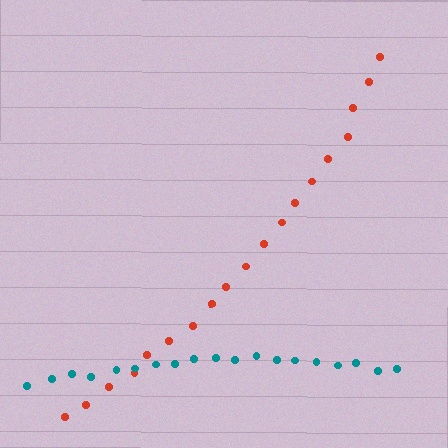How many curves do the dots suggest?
There are 2 distinct paths.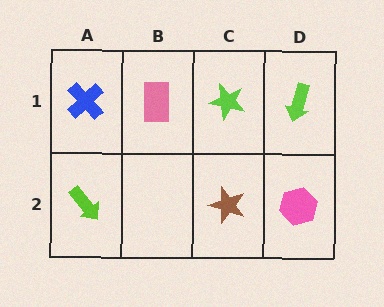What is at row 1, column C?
A lime star.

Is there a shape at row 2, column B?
No, that cell is empty.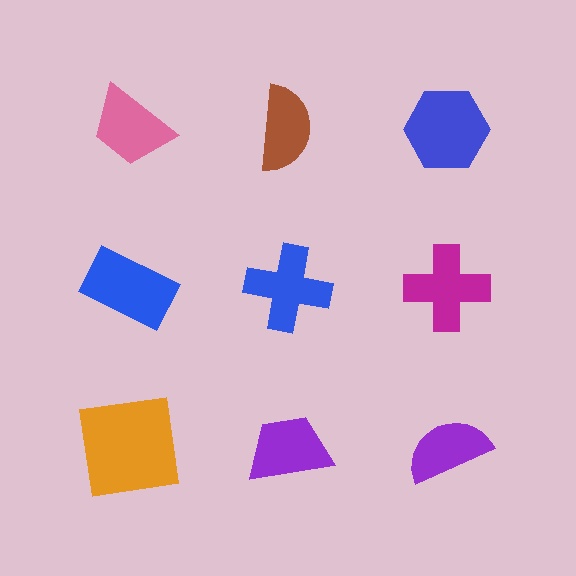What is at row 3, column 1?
An orange square.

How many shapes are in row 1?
3 shapes.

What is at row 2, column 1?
A blue rectangle.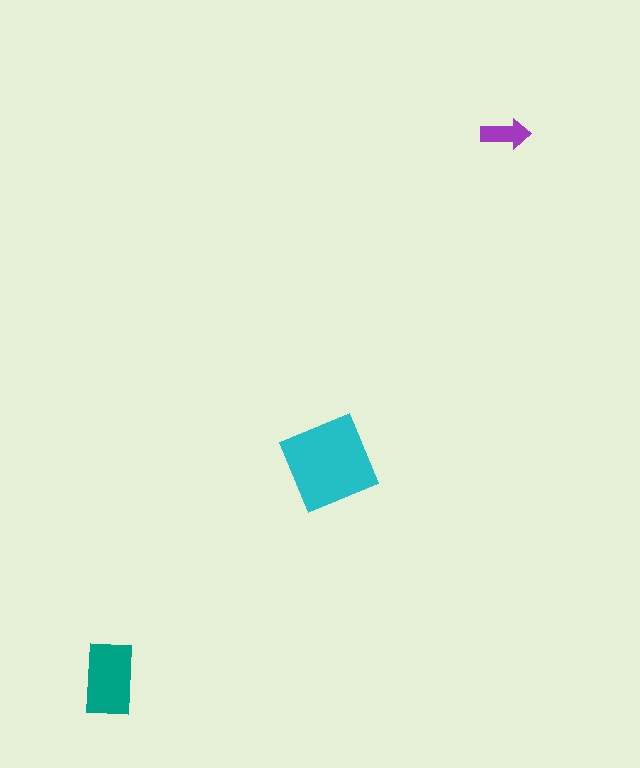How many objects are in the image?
There are 3 objects in the image.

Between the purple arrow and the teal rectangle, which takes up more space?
The teal rectangle.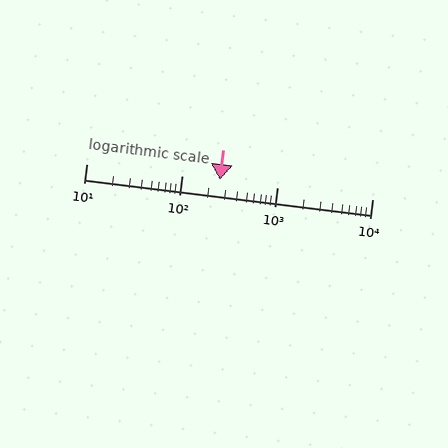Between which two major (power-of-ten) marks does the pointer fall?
The pointer is between 100 and 1000.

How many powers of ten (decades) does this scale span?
The scale spans 3 decades, from 10 to 10000.